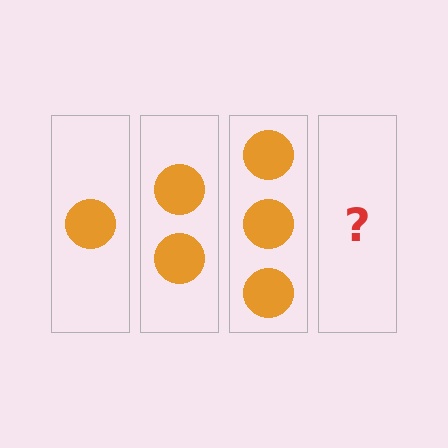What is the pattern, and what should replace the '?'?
The pattern is that each step adds one more circle. The '?' should be 4 circles.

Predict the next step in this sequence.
The next step is 4 circles.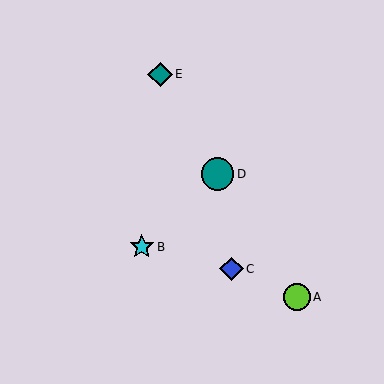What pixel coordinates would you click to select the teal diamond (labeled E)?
Click at (160, 74) to select the teal diamond E.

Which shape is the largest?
The teal circle (labeled D) is the largest.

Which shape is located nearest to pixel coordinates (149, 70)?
The teal diamond (labeled E) at (160, 74) is nearest to that location.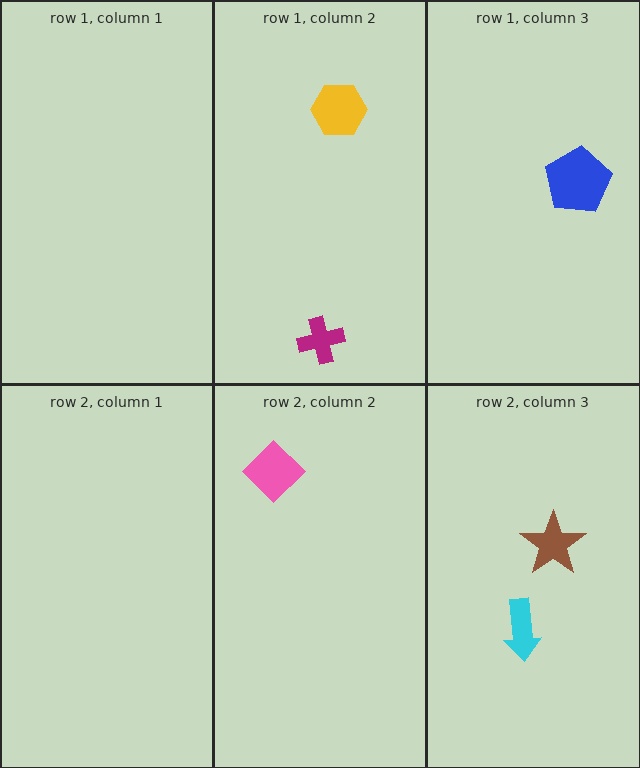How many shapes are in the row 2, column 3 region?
2.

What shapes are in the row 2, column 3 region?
The brown star, the cyan arrow.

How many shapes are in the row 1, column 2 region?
2.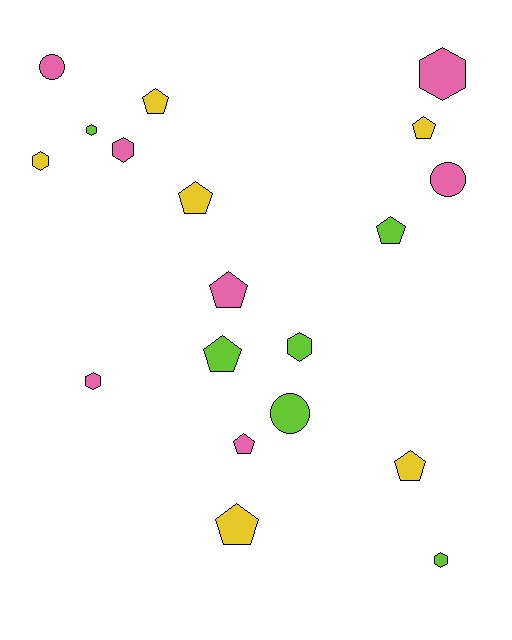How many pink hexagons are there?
There are 3 pink hexagons.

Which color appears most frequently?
Pink, with 7 objects.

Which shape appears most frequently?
Pentagon, with 9 objects.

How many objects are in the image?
There are 19 objects.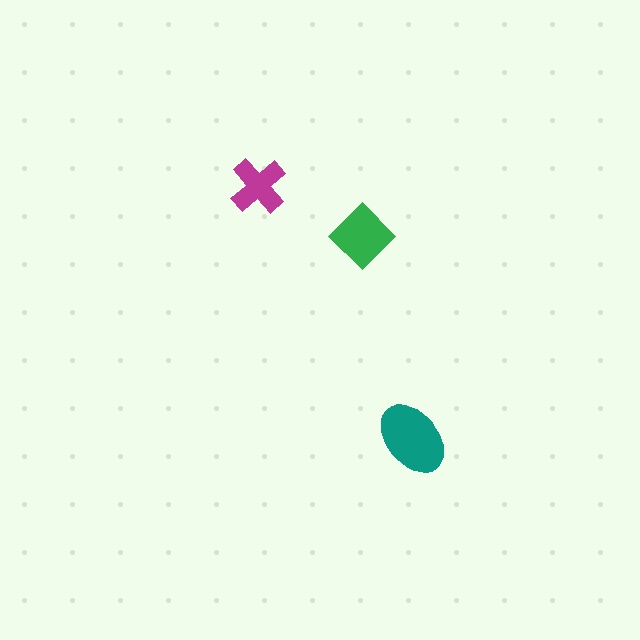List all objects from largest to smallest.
The teal ellipse, the green diamond, the magenta cross.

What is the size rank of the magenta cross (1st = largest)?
3rd.